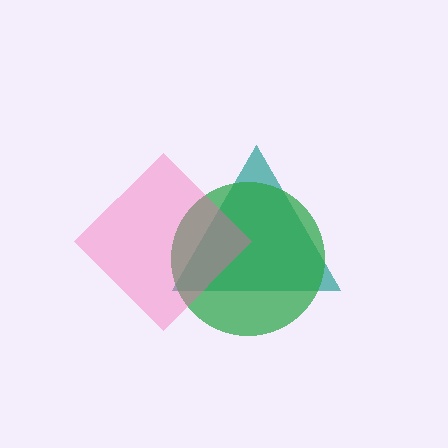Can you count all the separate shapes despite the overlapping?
Yes, there are 3 separate shapes.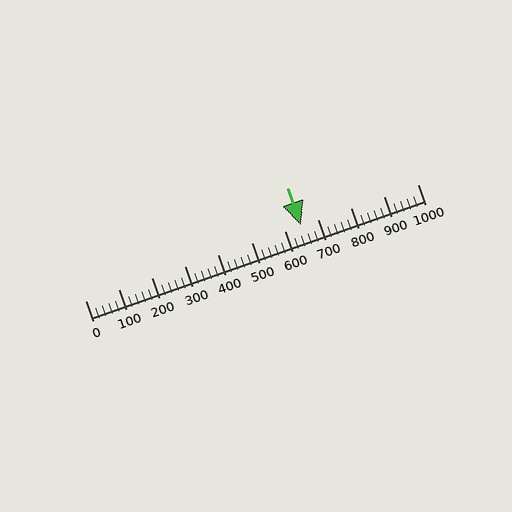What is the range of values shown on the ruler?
The ruler shows values from 0 to 1000.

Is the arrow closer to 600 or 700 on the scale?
The arrow is closer to 600.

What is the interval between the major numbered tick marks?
The major tick marks are spaced 100 units apart.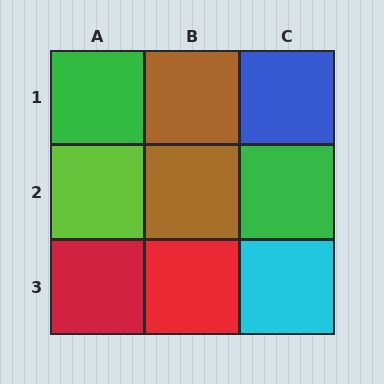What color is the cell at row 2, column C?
Green.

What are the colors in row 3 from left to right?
Red, red, cyan.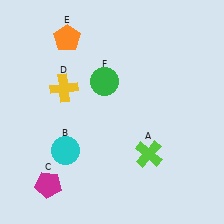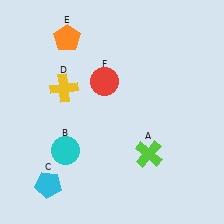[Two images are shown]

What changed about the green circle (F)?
In Image 1, F is green. In Image 2, it changed to red.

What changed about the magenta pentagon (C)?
In Image 1, C is magenta. In Image 2, it changed to cyan.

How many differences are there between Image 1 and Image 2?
There are 2 differences between the two images.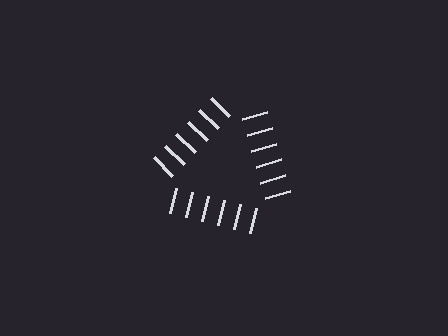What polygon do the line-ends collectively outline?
An illusory triangle — the line segments terminate on its edges but no continuous stroke is drawn.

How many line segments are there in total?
18 — 6 along each of the 3 edges.